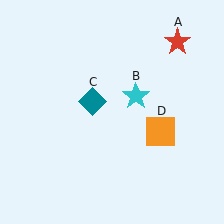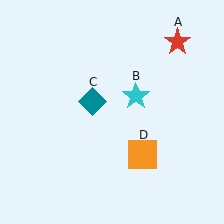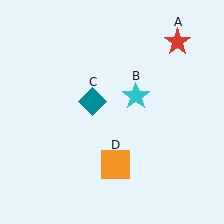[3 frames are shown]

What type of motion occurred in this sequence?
The orange square (object D) rotated clockwise around the center of the scene.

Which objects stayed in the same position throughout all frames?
Red star (object A) and cyan star (object B) and teal diamond (object C) remained stationary.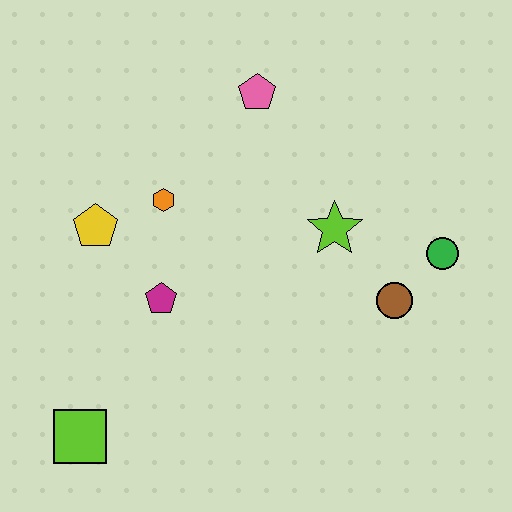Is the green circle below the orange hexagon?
Yes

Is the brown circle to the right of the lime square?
Yes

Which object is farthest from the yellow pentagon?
The green circle is farthest from the yellow pentagon.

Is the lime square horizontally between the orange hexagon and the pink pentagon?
No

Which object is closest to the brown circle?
The green circle is closest to the brown circle.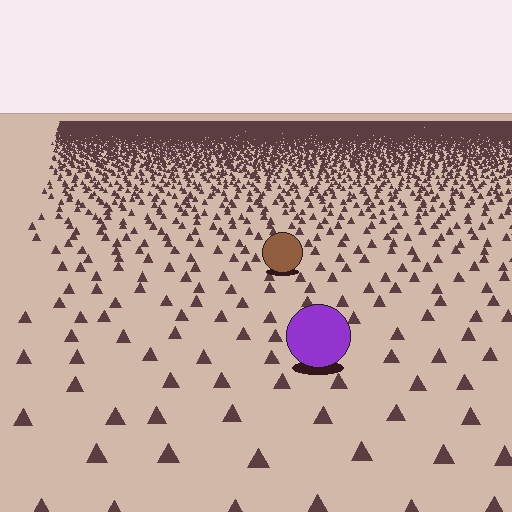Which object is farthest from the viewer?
The brown circle is farthest from the viewer. It appears smaller and the ground texture around it is denser.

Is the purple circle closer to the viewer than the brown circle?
Yes. The purple circle is closer — you can tell from the texture gradient: the ground texture is coarser near it.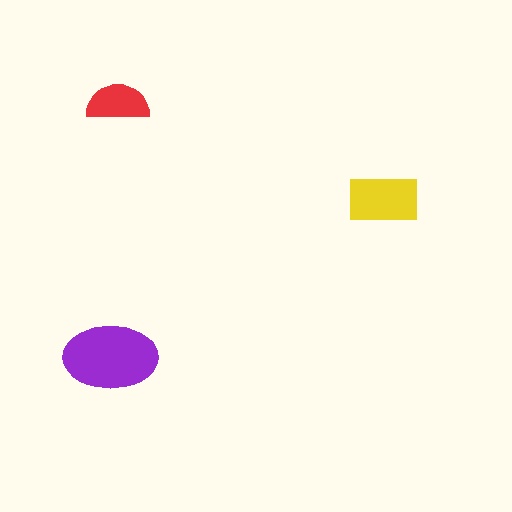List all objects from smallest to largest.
The red semicircle, the yellow rectangle, the purple ellipse.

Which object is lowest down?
The purple ellipse is bottommost.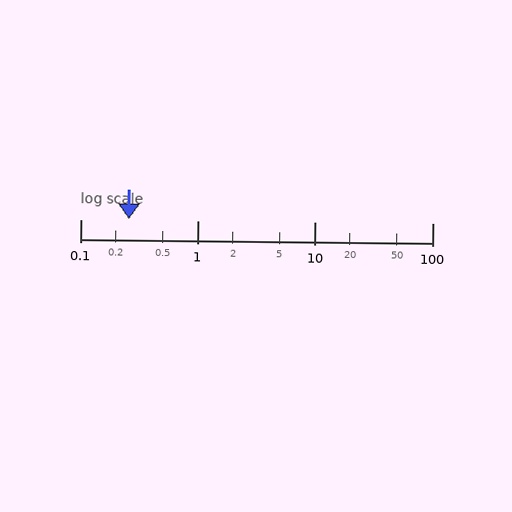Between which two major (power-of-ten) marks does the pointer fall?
The pointer is between 0.1 and 1.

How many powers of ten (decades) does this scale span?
The scale spans 3 decades, from 0.1 to 100.